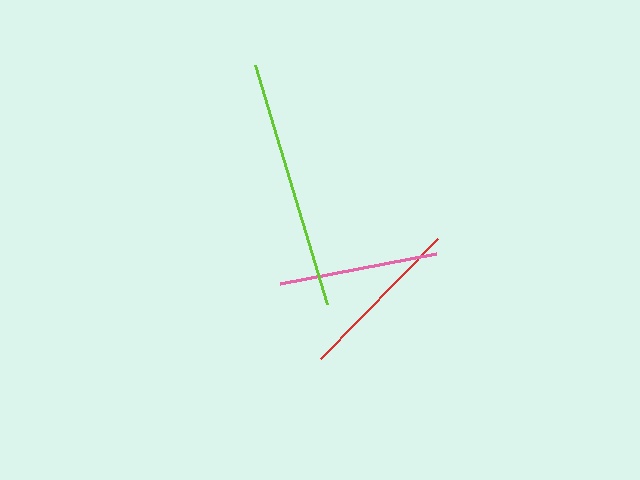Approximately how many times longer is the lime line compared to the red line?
The lime line is approximately 1.5 times the length of the red line.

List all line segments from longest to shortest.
From longest to shortest: lime, red, pink.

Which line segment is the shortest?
The pink line is the shortest at approximately 159 pixels.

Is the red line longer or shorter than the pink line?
The red line is longer than the pink line.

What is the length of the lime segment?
The lime segment is approximately 250 pixels long.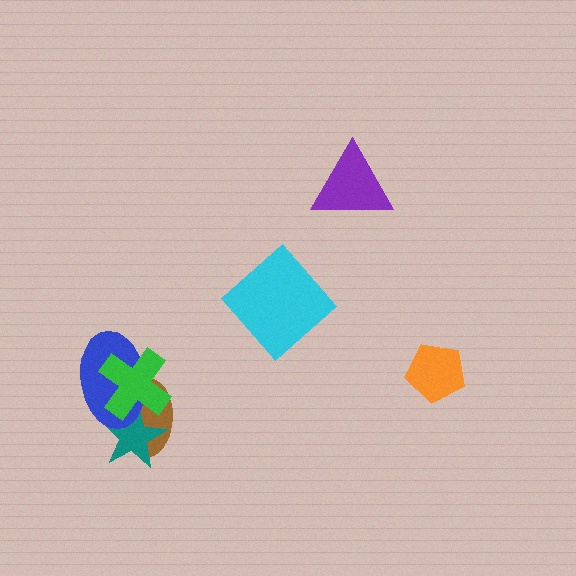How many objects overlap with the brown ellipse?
3 objects overlap with the brown ellipse.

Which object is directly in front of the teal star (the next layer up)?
The blue ellipse is directly in front of the teal star.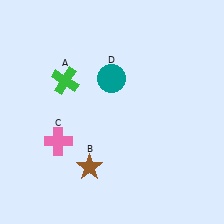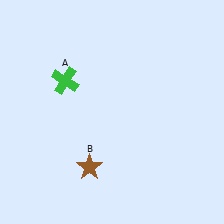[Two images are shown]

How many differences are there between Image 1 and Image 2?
There are 2 differences between the two images.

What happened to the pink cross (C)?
The pink cross (C) was removed in Image 2. It was in the bottom-left area of Image 1.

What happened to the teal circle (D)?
The teal circle (D) was removed in Image 2. It was in the top-left area of Image 1.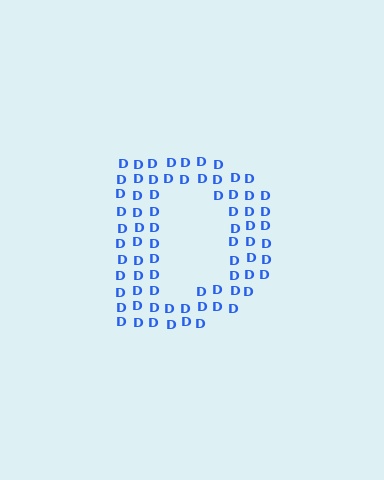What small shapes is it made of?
It is made of small letter D's.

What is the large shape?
The large shape is the letter D.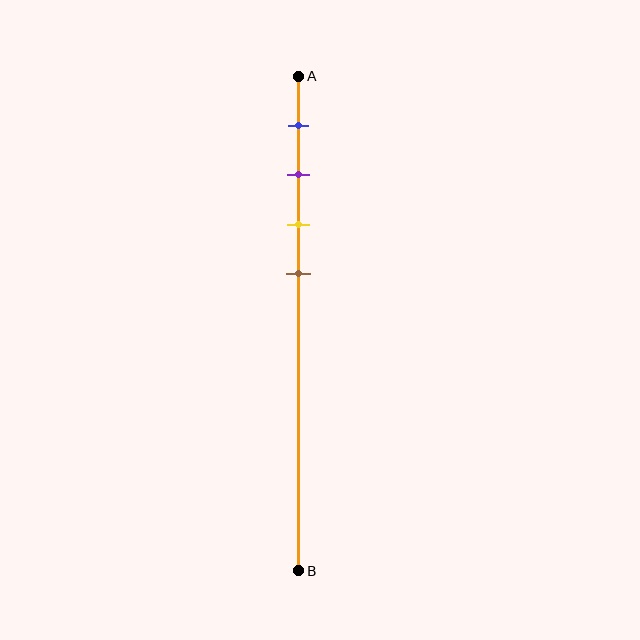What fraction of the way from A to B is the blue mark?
The blue mark is approximately 10% (0.1) of the way from A to B.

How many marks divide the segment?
There are 4 marks dividing the segment.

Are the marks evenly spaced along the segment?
Yes, the marks are approximately evenly spaced.